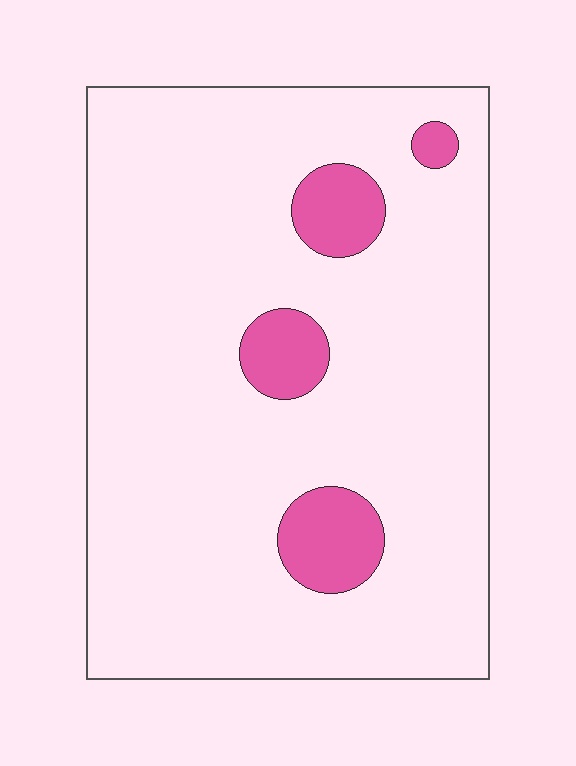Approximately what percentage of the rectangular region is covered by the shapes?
Approximately 10%.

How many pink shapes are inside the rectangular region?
4.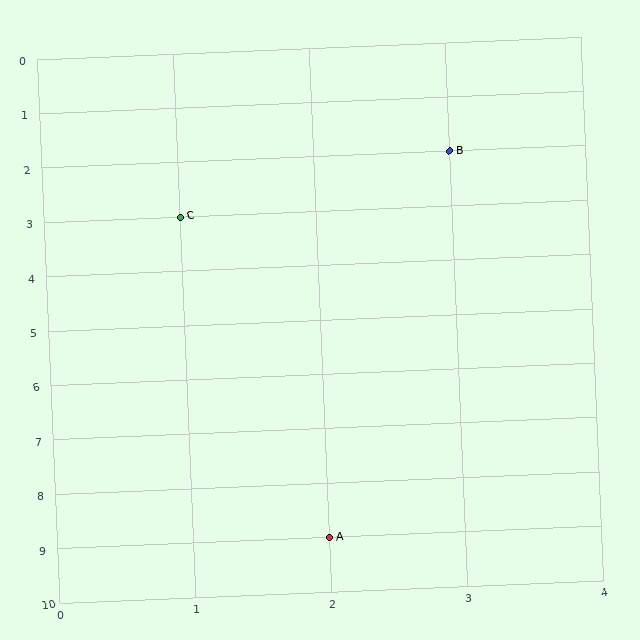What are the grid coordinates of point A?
Point A is at grid coordinates (2, 9).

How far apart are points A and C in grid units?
Points A and C are 1 column and 6 rows apart (about 6.1 grid units diagonally).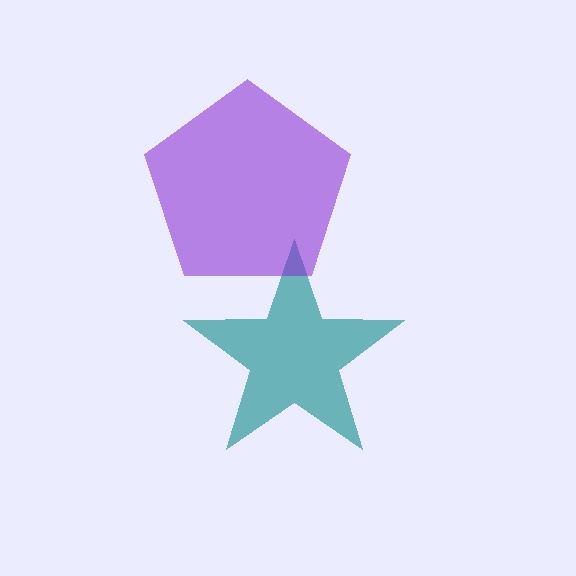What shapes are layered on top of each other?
The layered shapes are: a teal star, a purple pentagon.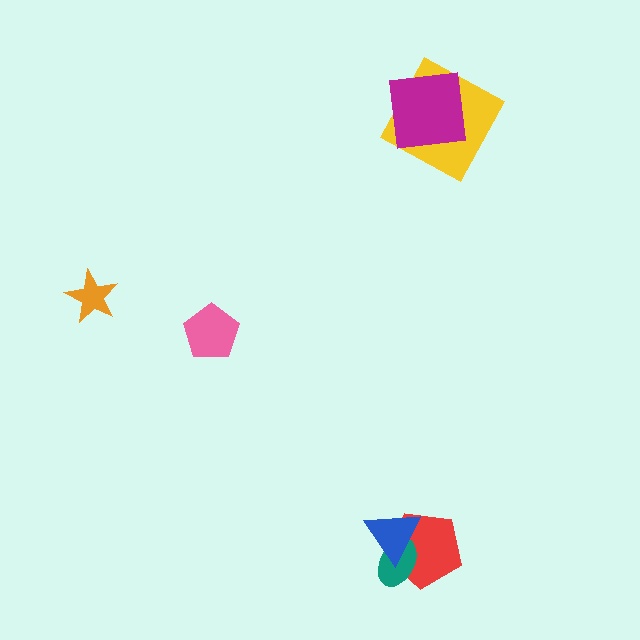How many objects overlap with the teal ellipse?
2 objects overlap with the teal ellipse.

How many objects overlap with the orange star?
0 objects overlap with the orange star.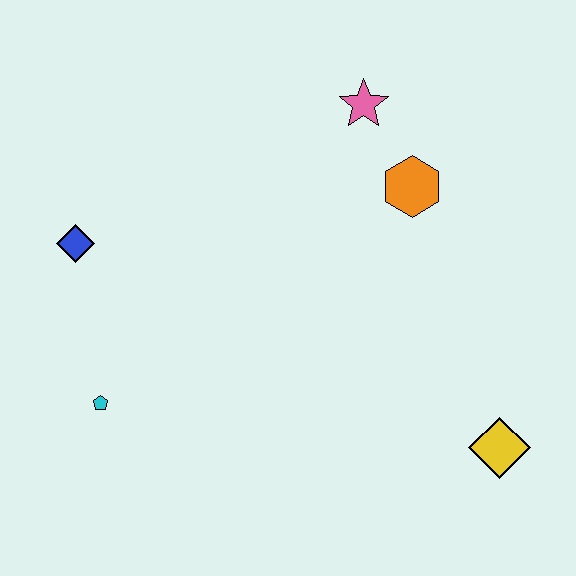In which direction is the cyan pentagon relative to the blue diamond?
The cyan pentagon is below the blue diamond.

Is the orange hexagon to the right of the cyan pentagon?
Yes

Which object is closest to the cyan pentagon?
The blue diamond is closest to the cyan pentagon.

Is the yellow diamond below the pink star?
Yes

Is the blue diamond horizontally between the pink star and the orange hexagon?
No